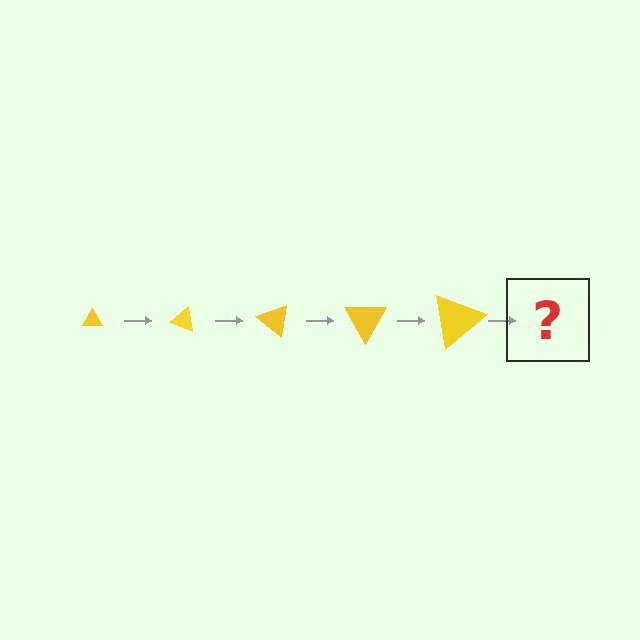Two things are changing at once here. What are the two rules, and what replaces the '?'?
The two rules are that the triangle grows larger each step and it rotates 20 degrees each step. The '?' should be a triangle, larger than the previous one and rotated 100 degrees from the start.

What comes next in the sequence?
The next element should be a triangle, larger than the previous one and rotated 100 degrees from the start.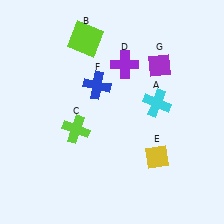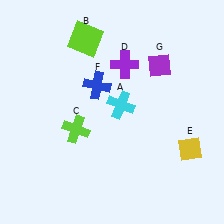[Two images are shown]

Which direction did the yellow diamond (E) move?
The yellow diamond (E) moved right.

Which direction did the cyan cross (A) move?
The cyan cross (A) moved left.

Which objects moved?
The objects that moved are: the cyan cross (A), the yellow diamond (E).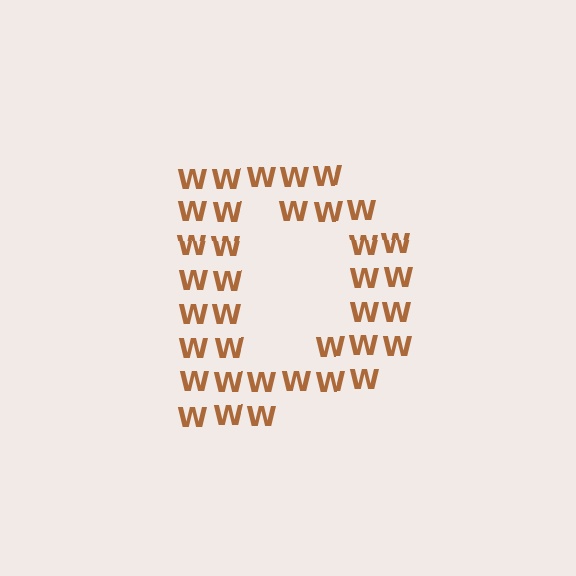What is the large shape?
The large shape is the letter D.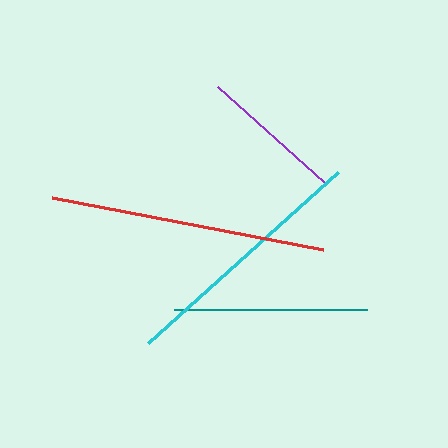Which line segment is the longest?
The red line is the longest at approximately 276 pixels.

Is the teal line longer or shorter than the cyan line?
The cyan line is longer than the teal line.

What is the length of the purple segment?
The purple segment is approximately 143 pixels long.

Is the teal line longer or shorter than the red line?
The red line is longer than the teal line.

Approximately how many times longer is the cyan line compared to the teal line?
The cyan line is approximately 1.3 times the length of the teal line.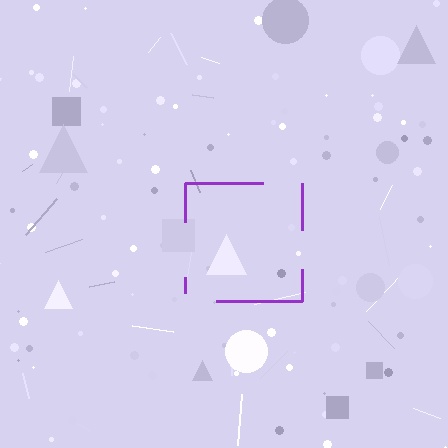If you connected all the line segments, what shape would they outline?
They would outline a square.